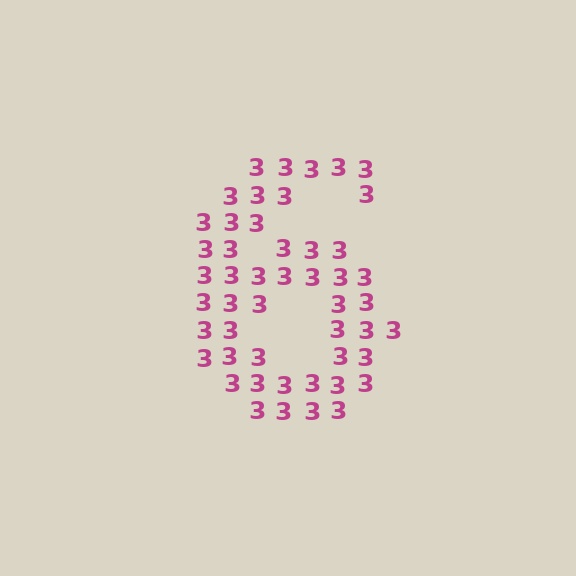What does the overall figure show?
The overall figure shows the digit 6.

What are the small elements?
The small elements are digit 3's.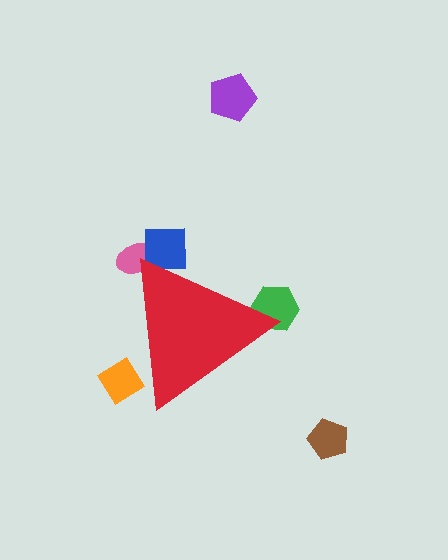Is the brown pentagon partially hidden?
No, the brown pentagon is fully visible.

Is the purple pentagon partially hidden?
No, the purple pentagon is fully visible.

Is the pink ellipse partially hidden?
Yes, the pink ellipse is partially hidden behind the red triangle.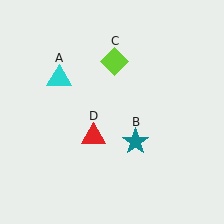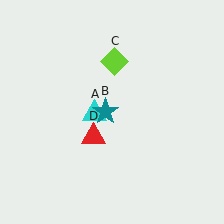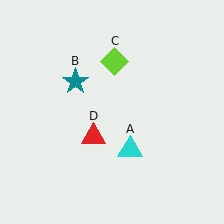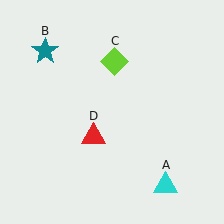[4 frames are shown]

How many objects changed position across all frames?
2 objects changed position: cyan triangle (object A), teal star (object B).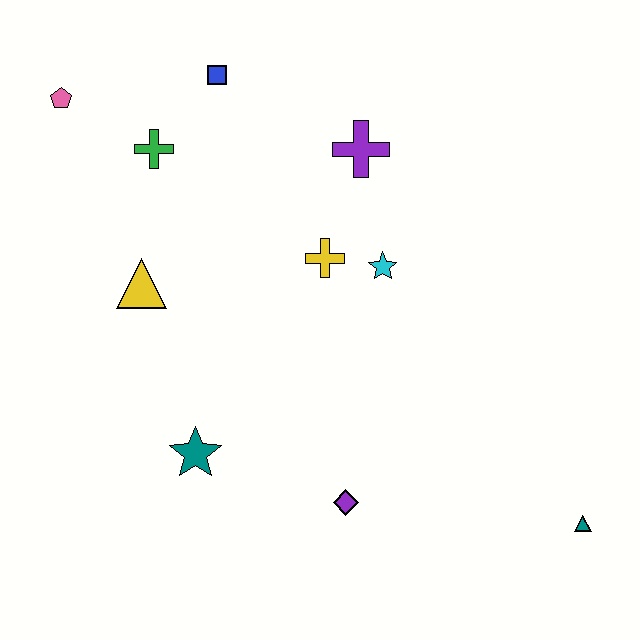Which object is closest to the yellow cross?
The cyan star is closest to the yellow cross.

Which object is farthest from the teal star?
The teal triangle is farthest from the teal star.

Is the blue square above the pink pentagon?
Yes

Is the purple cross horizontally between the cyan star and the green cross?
Yes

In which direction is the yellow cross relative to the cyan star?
The yellow cross is to the left of the cyan star.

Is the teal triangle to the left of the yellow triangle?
No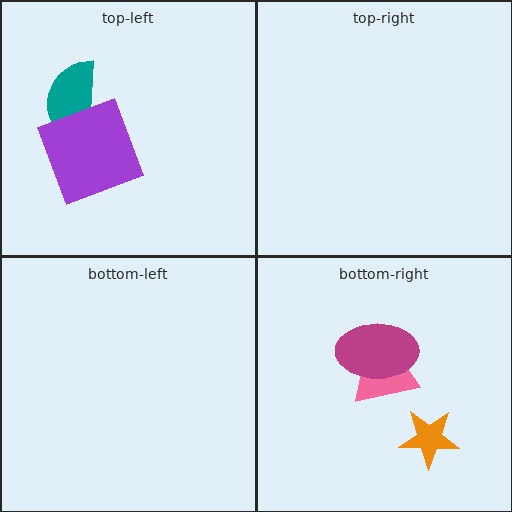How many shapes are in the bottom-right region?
3.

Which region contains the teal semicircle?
The top-left region.